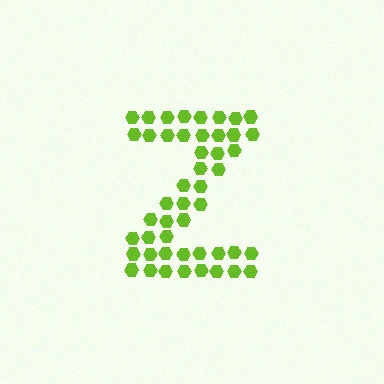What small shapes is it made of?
It is made of small hexagons.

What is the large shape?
The large shape is the letter Z.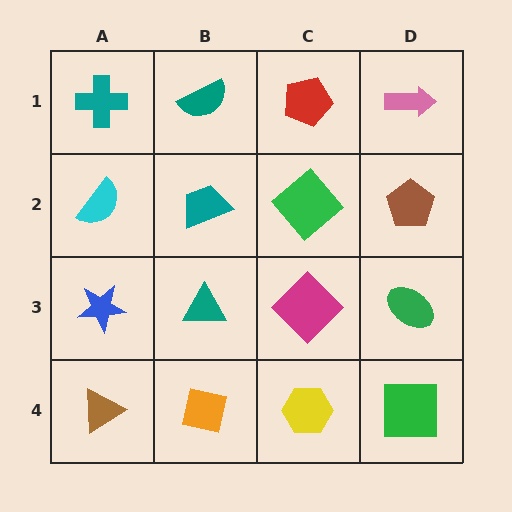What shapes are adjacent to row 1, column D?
A brown pentagon (row 2, column D), a red pentagon (row 1, column C).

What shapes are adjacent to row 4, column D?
A green ellipse (row 3, column D), a yellow hexagon (row 4, column C).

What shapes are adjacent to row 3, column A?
A cyan semicircle (row 2, column A), a brown triangle (row 4, column A), a teal triangle (row 3, column B).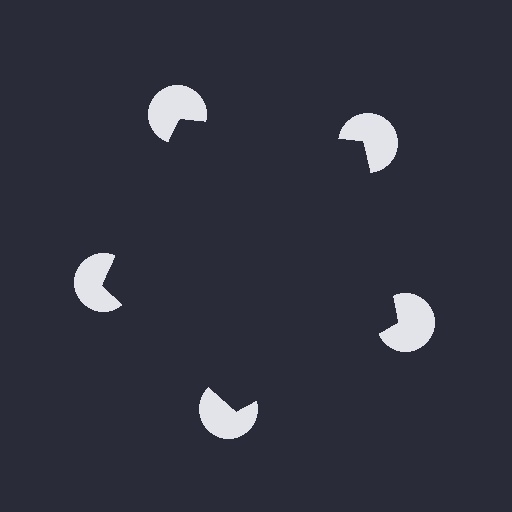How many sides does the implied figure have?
5 sides.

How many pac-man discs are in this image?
There are 5 — one at each vertex of the illusory pentagon.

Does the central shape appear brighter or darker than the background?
It typically appears slightly darker than the background, even though no actual brightness change is drawn.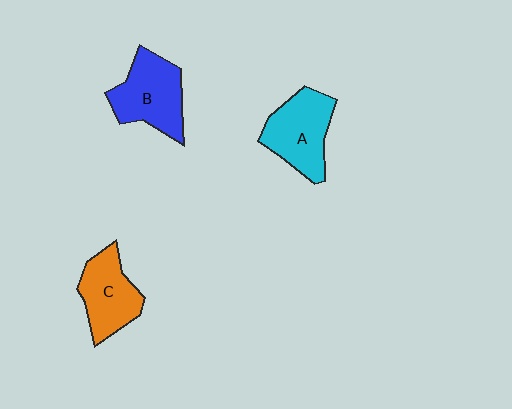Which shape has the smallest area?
Shape C (orange).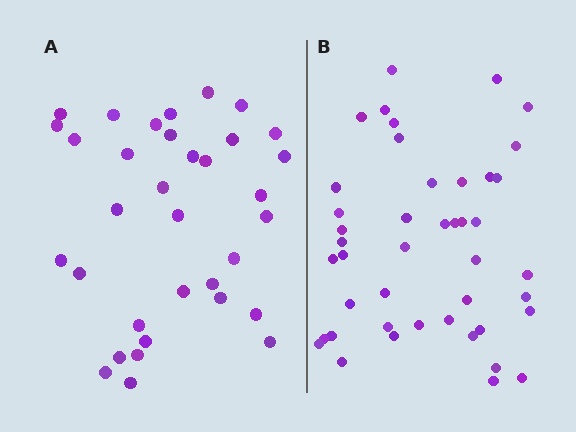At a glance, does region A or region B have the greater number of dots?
Region B (the right region) has more dots.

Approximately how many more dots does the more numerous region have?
Region B has roughly 10 or so more dots than region A.